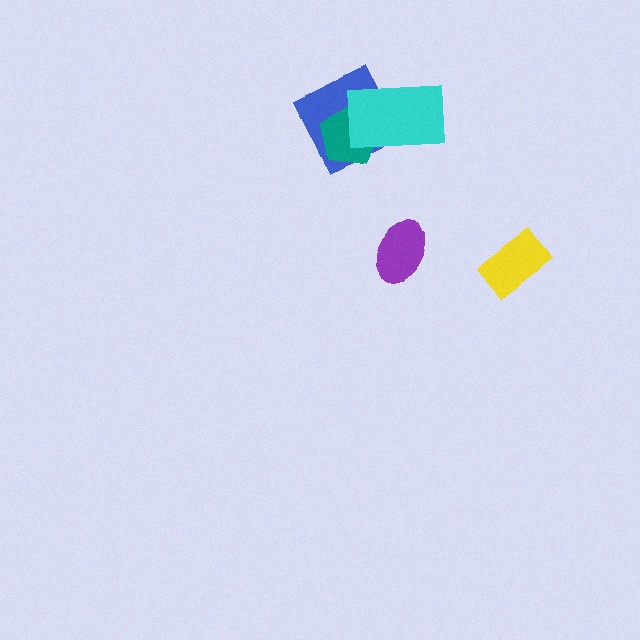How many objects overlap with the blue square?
2 objects overlap with the blue square.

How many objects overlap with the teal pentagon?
2 objects overlap with the teal pentagon.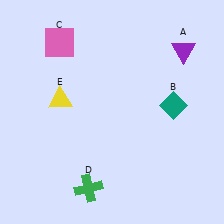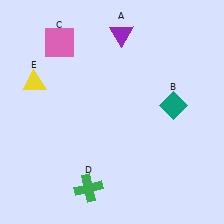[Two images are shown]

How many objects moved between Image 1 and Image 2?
2 objects moved between the two images.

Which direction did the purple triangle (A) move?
The purple triangle (A) moved left.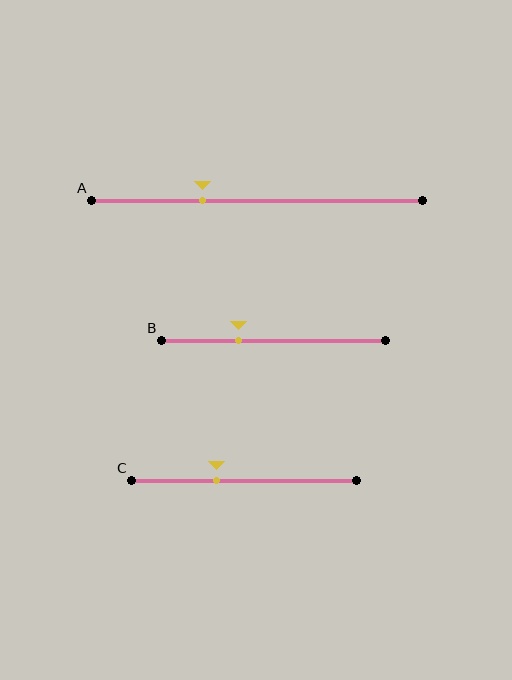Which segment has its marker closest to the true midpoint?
Segment C has its marker closest to the true midpoint.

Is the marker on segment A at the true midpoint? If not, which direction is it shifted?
No, the marker on segment A is shifted to the left by about 16% of the segment length.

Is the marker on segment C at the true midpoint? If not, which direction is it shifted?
No, the marker on segment C is shifted to the left by about 12% of the segment length.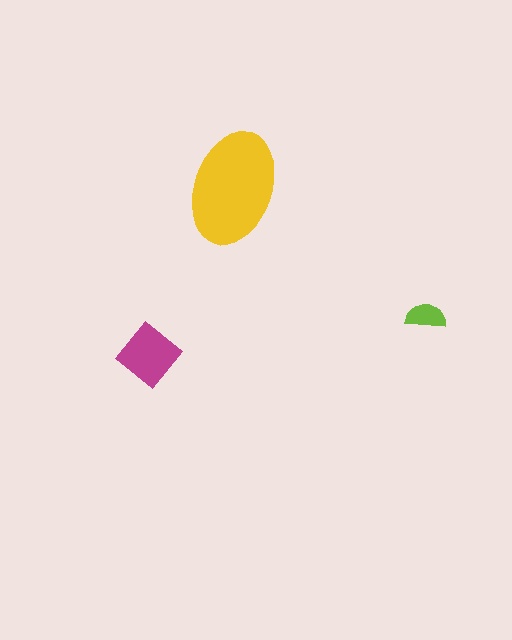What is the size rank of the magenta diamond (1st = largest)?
2nd.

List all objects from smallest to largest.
The lime semicircle, the magenta diamond, the yellow ellipse.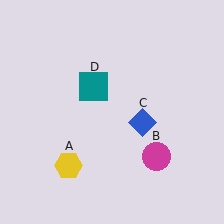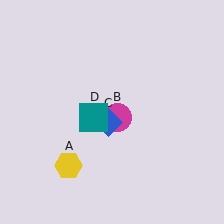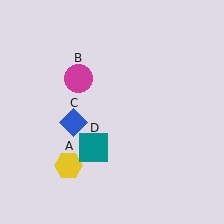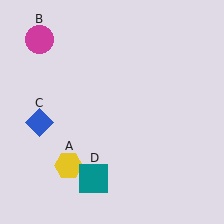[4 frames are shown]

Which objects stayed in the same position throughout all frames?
Yellow hexagon (object A) remained stationary.